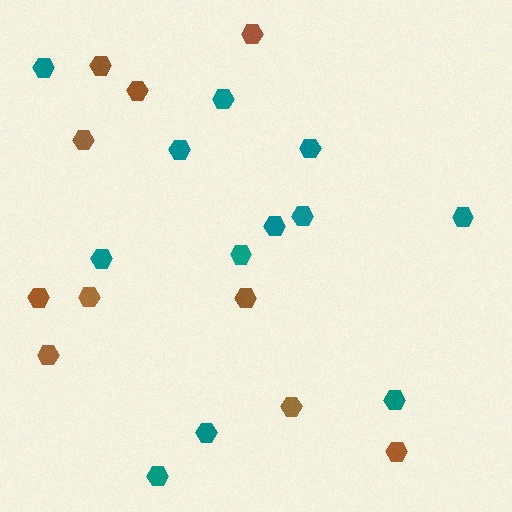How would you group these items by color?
There are 2 groups: one group of brown hexagons (10) and one group of teal hexagons (12).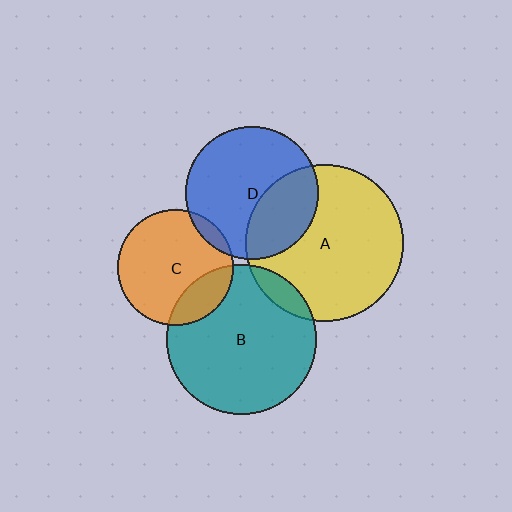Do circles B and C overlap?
Yes.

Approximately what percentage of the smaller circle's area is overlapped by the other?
Approximately 20%.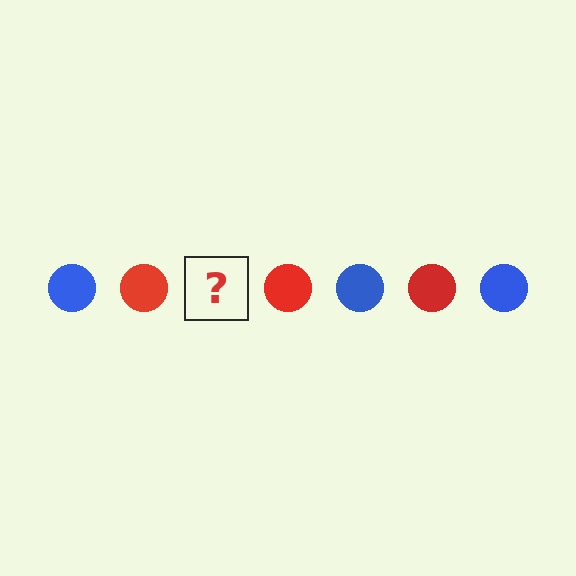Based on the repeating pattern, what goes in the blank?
The blank should be a blue circle.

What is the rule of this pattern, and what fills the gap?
The rule is that the pattern cycles through blue, red circles. The gap should be filled with a blue circle.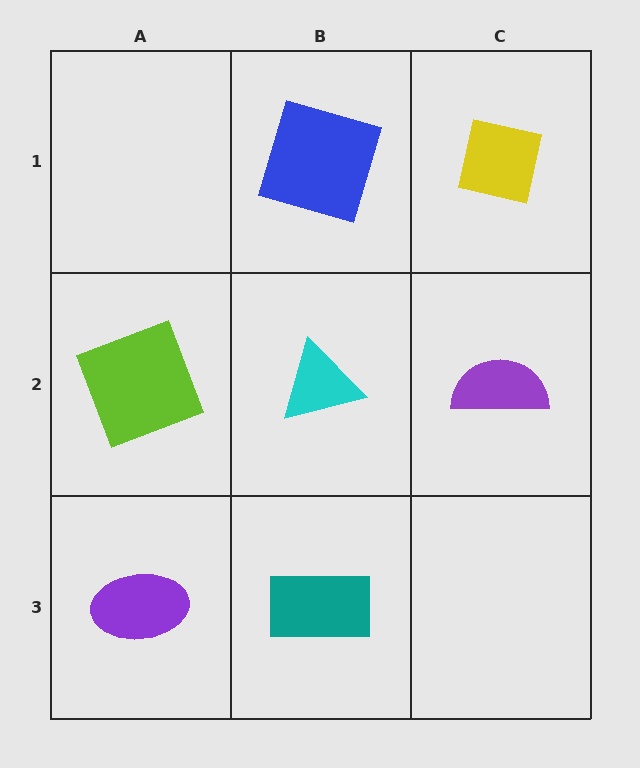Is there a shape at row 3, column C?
No, that cell is empty.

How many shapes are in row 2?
3 shapes.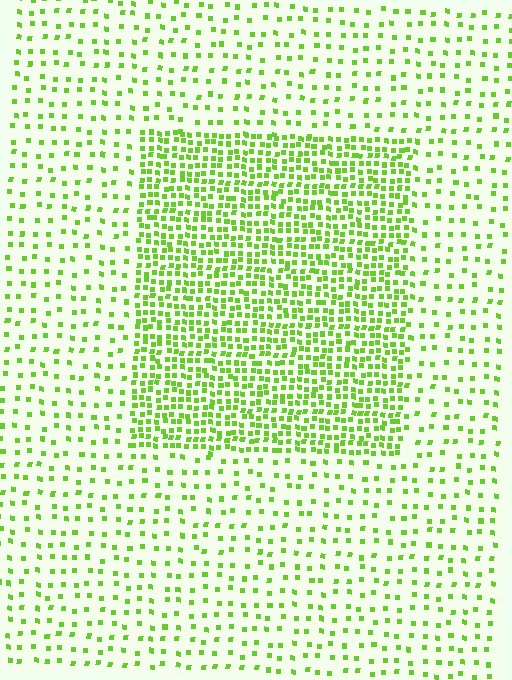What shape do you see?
I see a rectangle.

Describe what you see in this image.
The image contains small lime elements arranged at two different densities. A rectangle-shaped region is visible where the elements are more densely packed than the surrounding area.